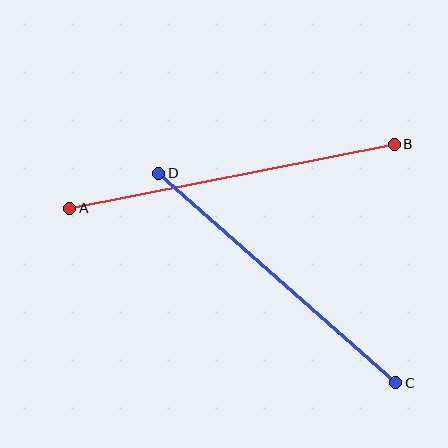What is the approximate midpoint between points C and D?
The midpoint is at approximately (277, 278) pixels.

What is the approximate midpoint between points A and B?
The midpoint is at approximately (232, 176) pixels.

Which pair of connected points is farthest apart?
Points A and B are farthest apart.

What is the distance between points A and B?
The distance is approximately 331 pixels.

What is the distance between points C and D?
The distance is approximately 316 pixels.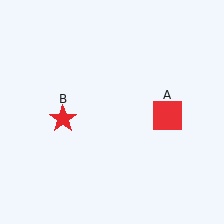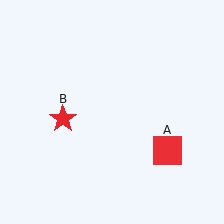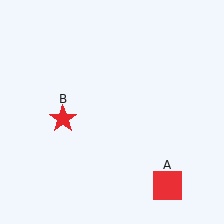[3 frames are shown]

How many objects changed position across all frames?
1 object changed position: red square (object A).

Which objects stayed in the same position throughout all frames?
Red star (object B) remained stationary.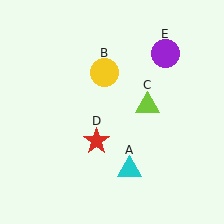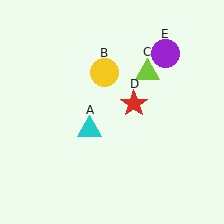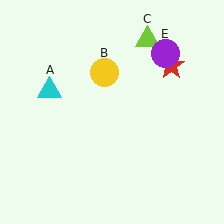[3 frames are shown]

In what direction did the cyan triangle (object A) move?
The cyan triangle (object A) moved up and to the left.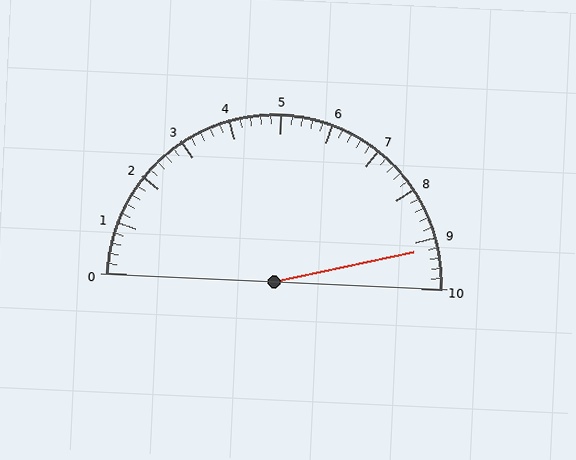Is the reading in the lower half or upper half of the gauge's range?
The reading is in the upper half of the range (0 to 10).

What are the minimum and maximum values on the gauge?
The gauge ranges from 0 to 10.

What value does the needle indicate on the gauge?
The needle indicates approximately 9.2.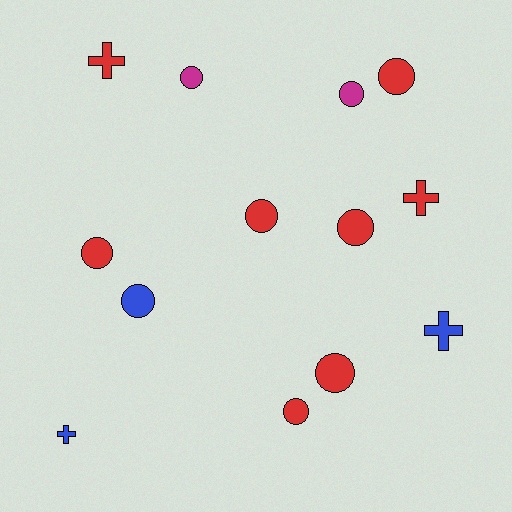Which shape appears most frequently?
Circle, with 9 objects.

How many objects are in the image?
There are 13 objects.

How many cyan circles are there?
There are no cyan circles.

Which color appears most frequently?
Red, with 8 objects.